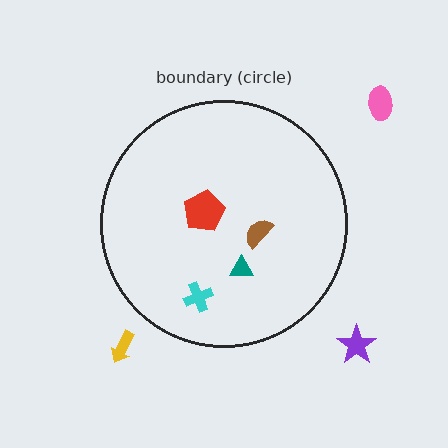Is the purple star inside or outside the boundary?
Outside.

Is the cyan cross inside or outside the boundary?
Inside.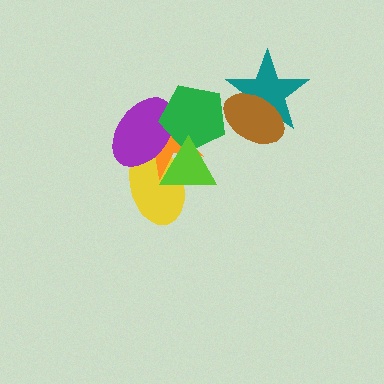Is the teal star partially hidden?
Yes, it is partially covered by another shape.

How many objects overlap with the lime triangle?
4 objects overlap with the lime triangle.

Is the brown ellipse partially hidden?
No, no other shape covers it.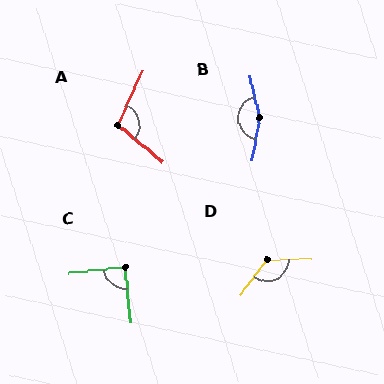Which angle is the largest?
B, at approximately 158 degrees.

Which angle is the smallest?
C, at approximately 88 degrees.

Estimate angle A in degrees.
Approximately 104 degrees.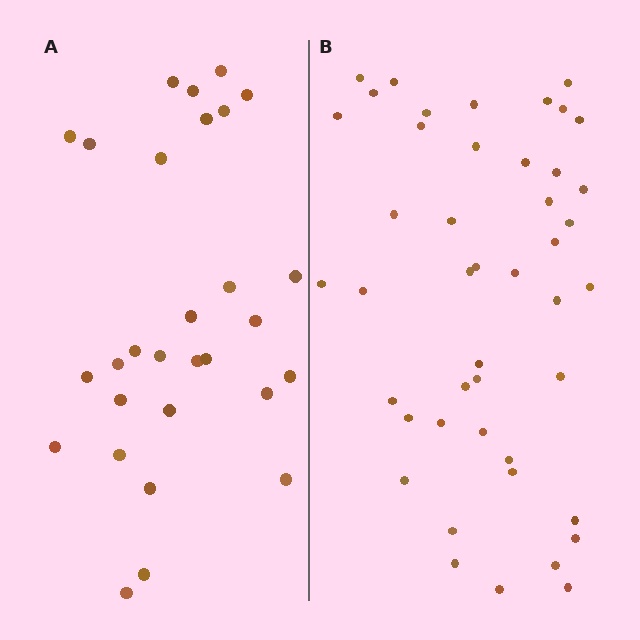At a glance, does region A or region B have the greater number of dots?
Region B (the right region) has more dots.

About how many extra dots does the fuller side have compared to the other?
Region B has approximately 15 more dots than region A.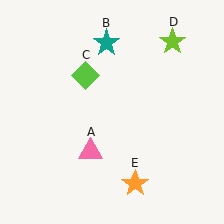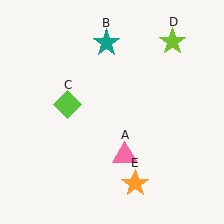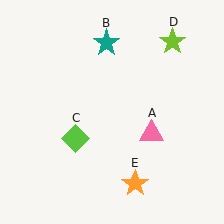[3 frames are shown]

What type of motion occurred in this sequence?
The pink triangle (object A), lime diamond (object C) rotated counterclockwise around the center of the scene.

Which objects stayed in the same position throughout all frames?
Teal star (object B) and lime star (object D) and orange star (object E) remained stationary.